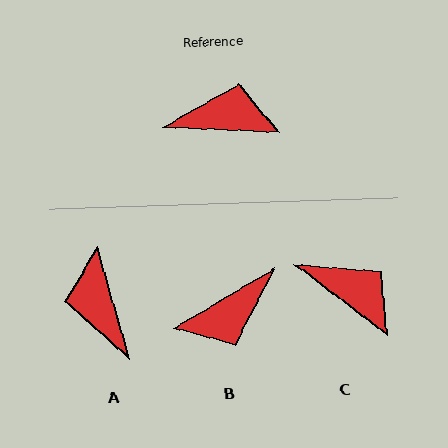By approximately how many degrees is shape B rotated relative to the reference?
Approximately 146 degrees clockwise.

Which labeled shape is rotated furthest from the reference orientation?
B, about 146 degrees away.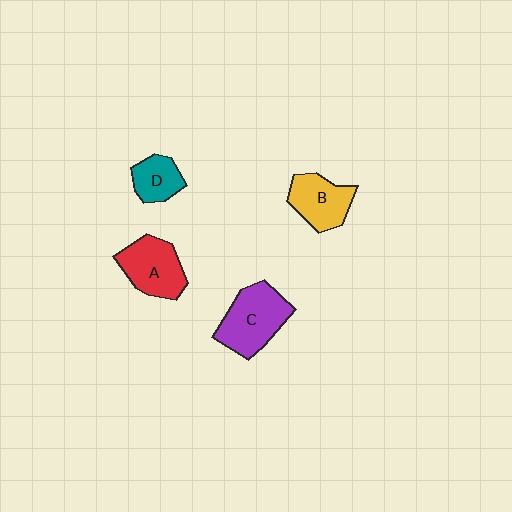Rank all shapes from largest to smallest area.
From largest to smallest: C (purple), A (red), B (yellow), D (teal).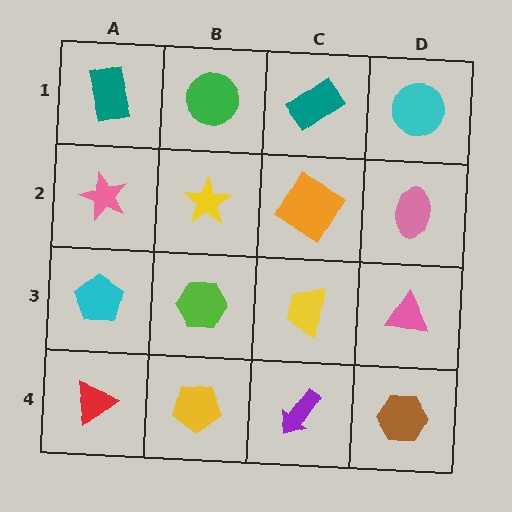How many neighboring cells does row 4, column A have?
2.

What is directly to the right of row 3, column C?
A pink triangle.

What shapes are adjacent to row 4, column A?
A cyan pentagon (row 3, column A), a yellow pentagon (row 4, column B).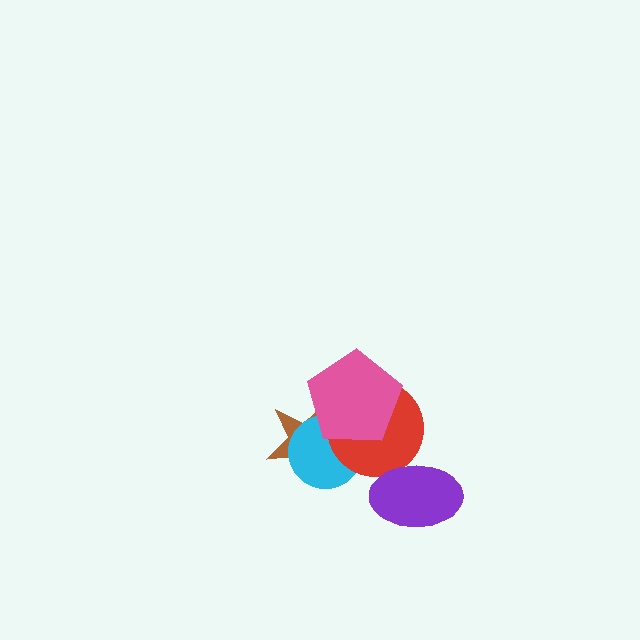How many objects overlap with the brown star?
3 objects overlap with the brown star.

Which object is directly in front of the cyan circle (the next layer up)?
The red circle is directly in front of the cyan circle.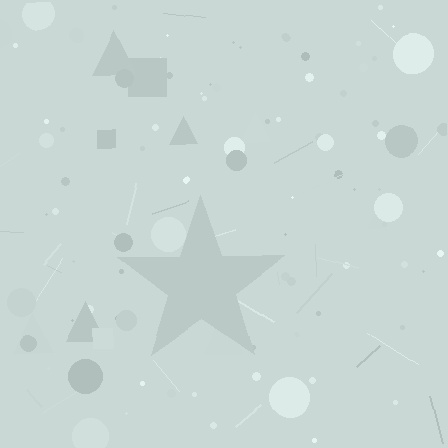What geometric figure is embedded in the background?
A star is embedded in the background.